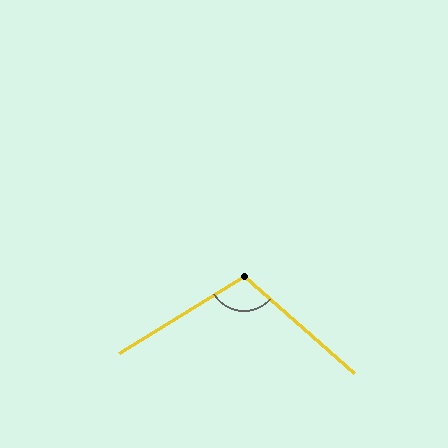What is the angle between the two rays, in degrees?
Approximately 107 degrees.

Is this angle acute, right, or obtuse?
It is obtuse.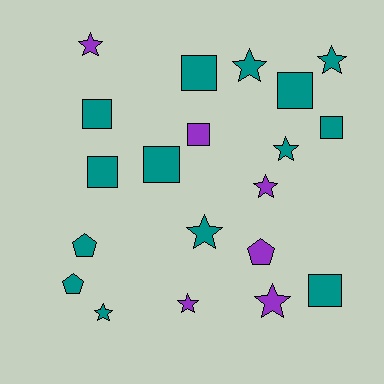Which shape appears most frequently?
Star, with 9 objects.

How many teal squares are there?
There are 7 teal squares.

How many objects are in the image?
There are 20 objects.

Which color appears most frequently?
Teal, with 14 objects.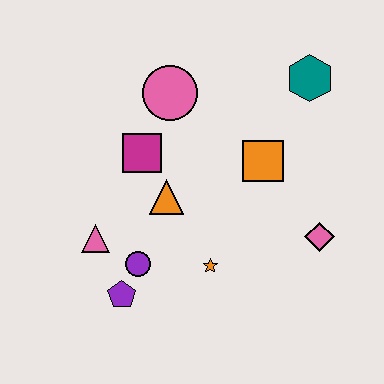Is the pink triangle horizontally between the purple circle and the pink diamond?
No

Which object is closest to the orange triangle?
The magenta square is closest to the orange triangle.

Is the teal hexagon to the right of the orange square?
Yes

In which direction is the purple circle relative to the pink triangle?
The purple circle is to the right of the pink triangle.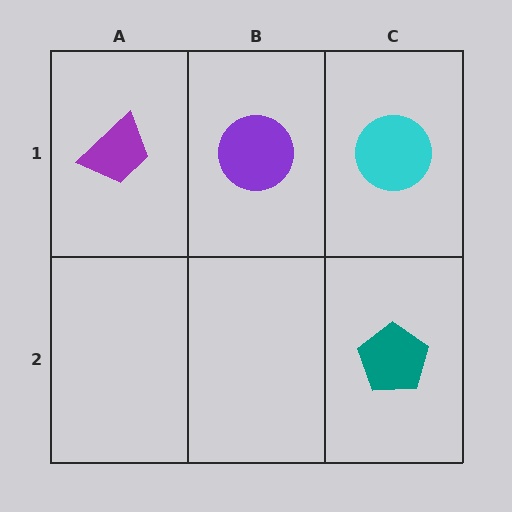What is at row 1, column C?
A cyan circle.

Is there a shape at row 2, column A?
No, that cell is empty.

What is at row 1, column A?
A purple trapezoid.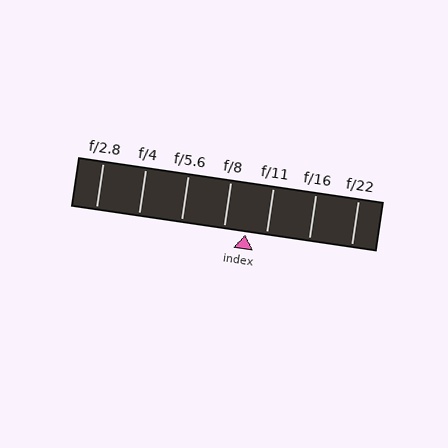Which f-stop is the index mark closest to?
The index mark is closest to f/11.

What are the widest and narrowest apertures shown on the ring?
The widest aperture shown is f/2.8 and the narrowest is f/22.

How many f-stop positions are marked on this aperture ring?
There are 7 f-stop positions marked.